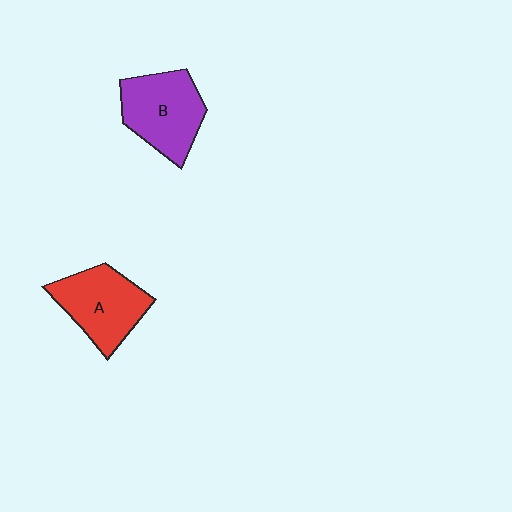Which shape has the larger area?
Shape B (purple).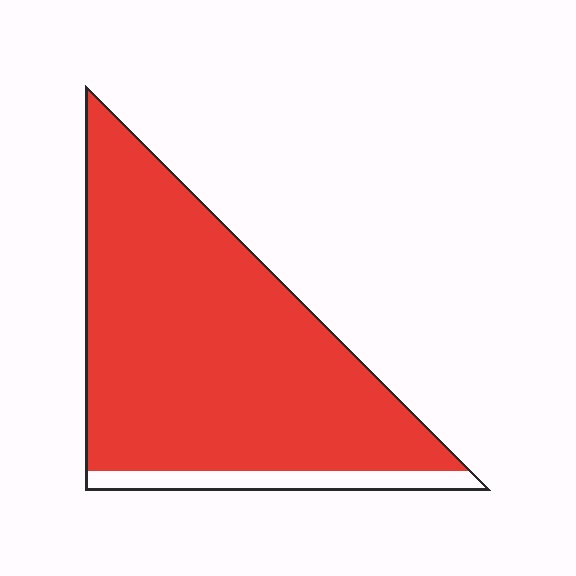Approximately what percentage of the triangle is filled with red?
Approximately 90%.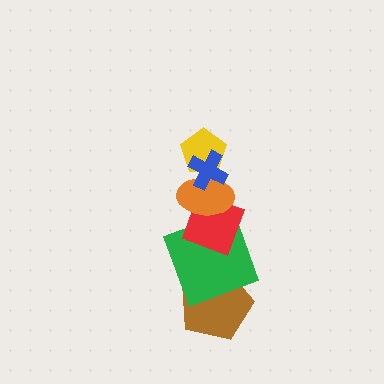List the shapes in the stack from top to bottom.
From top to bottom: the blue cross, the yellow pentagon, the orange ellipse, the red diamond, the green square, the brown pentagon.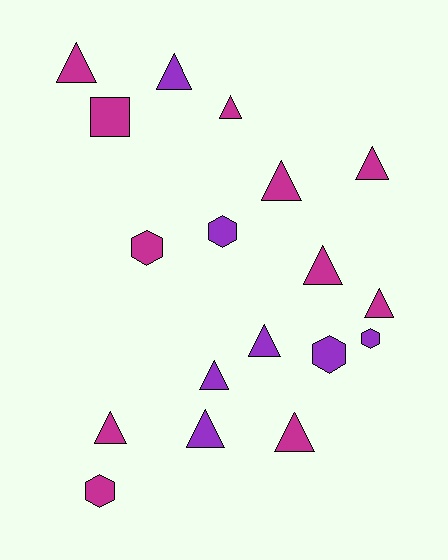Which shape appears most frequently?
Triangle, with 12 objects.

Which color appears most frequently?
Magenta, with 11 objects.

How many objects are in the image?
There are 18 objects.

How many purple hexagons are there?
There are 3 purple hexagons.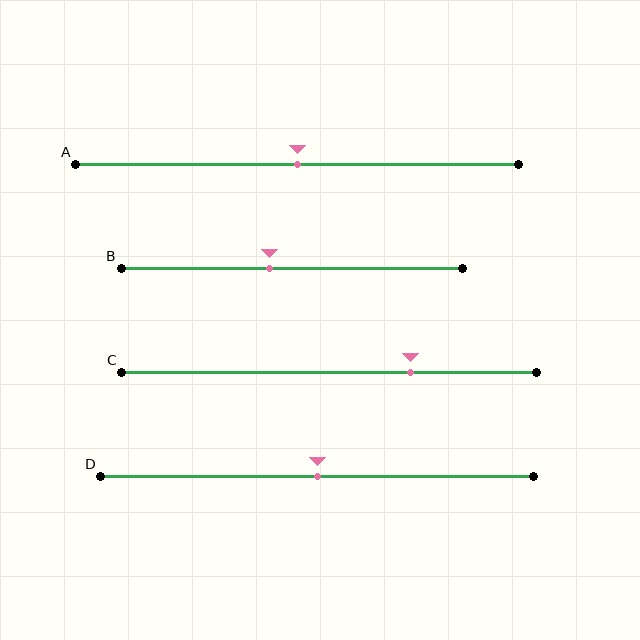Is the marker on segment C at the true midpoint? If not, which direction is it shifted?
No, the marker on segment C is shifted to the right by about 20% of the segment length.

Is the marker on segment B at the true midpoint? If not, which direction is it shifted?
No, the marker on segment B is shifted to the left by about 7% of the segment length.